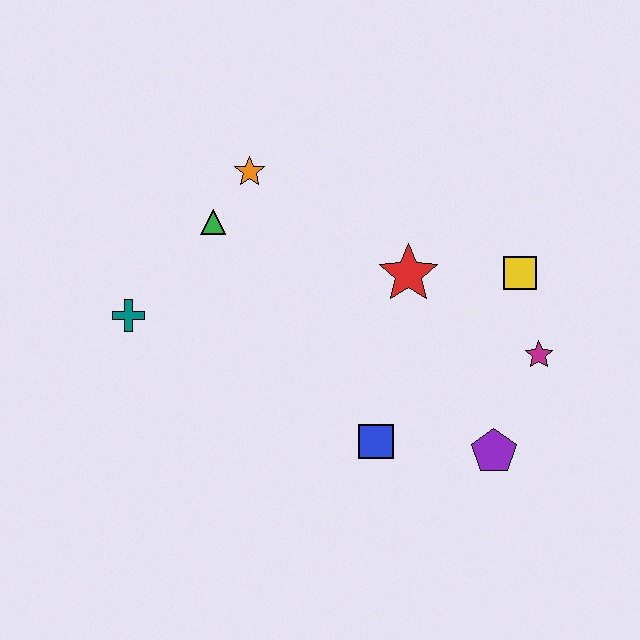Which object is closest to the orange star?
The green triangle is closest to the orange star.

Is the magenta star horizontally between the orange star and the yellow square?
No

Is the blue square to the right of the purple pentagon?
No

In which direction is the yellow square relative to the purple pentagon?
The yellow square is above the purple pentagon.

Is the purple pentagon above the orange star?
No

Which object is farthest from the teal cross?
The magenta star is farthest from the teal cross.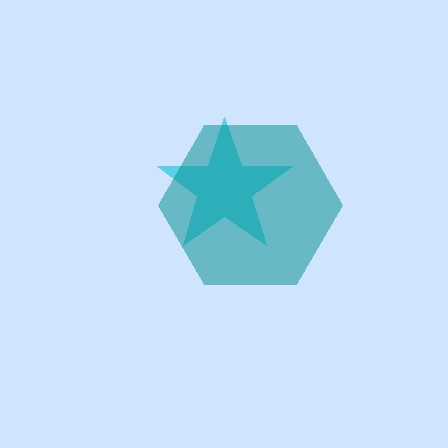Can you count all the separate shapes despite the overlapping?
Yes, there are 2 separate shapes.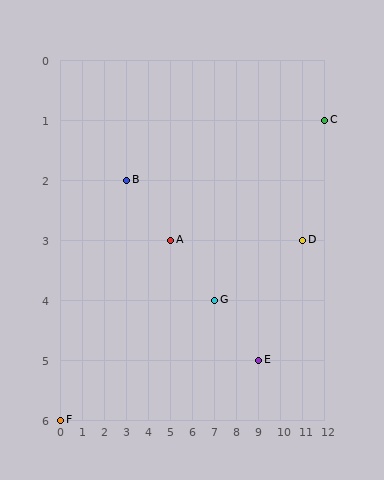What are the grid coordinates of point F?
Point F is at grid coordinates (0, 6).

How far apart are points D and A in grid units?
Points D and A are 6 columns apart.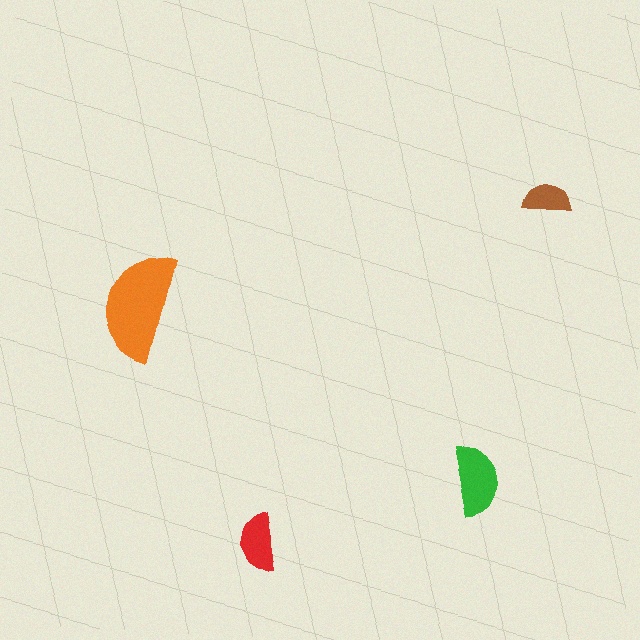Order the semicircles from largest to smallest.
the orange one, the green one, the red one, the brown one.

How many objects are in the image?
There are 4 objects in the image.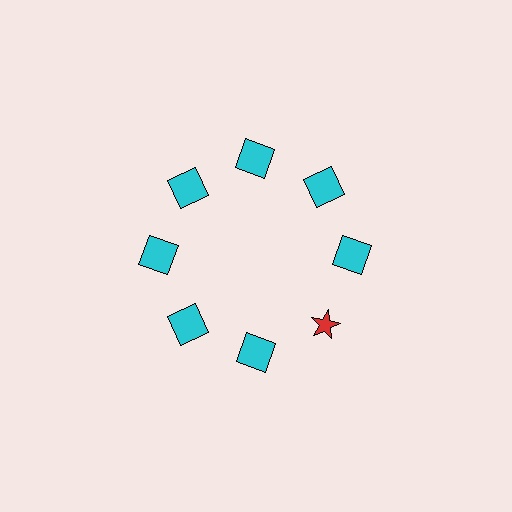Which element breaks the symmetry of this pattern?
The red star at roughly the 4 o'clock position breaks the symmetry. All other shapes are cyan squares.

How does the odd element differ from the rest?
It differs in both color (red instead of cyan) and shape (star instead of square).